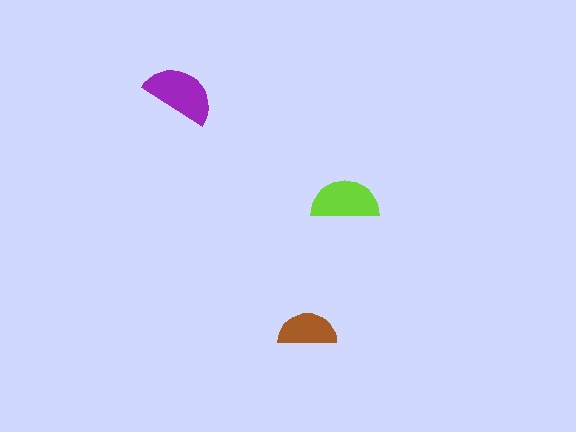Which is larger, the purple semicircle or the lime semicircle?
The purple one.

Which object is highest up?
The purple semicircle is topmost.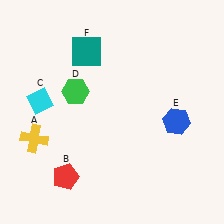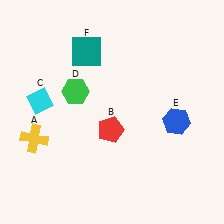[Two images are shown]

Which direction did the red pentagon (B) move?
The red pentagon (B) moved up.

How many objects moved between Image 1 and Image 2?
1 object moved between the two images.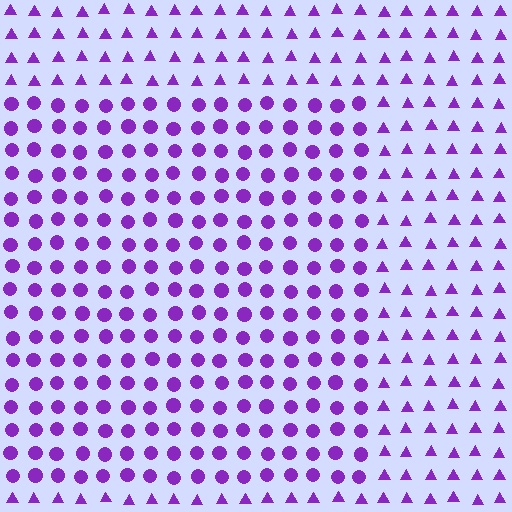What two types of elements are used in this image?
The image uses circles inside the rectangle region and triangles outside it.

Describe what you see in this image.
The image is filled with small purple elements arranged in a uniform grid. A rectangle-shaped region contains circles, while the surrounding area contains triangles. The boundary is defined purely by the change in element shape.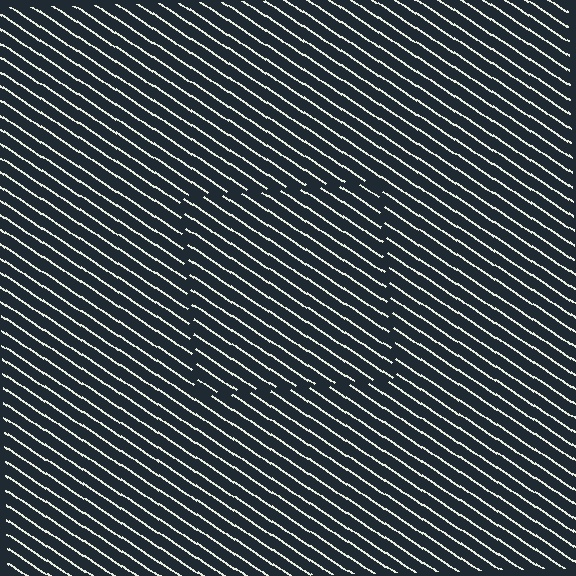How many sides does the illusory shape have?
4 sides — the line-ends trace a square.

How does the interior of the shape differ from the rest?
The interior of the shape contains the same grating, shifted by half a period — the contour is defined by the phase discontinuity where line-ends from the inner and outer gratings abut.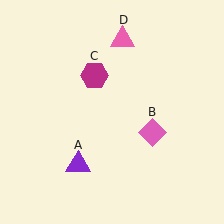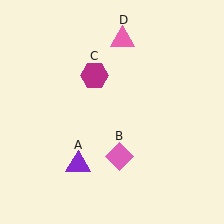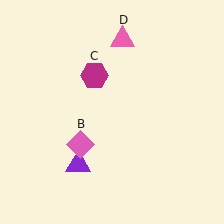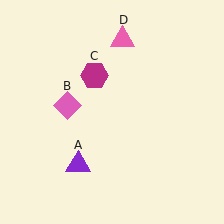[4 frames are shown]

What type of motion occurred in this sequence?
The pink diamond (object B) rotated clockwise around the center of the scene.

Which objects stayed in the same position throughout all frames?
Purple triangle (object A) and magenta hexagon (object C) and pink triangle (object D) remained stationary.